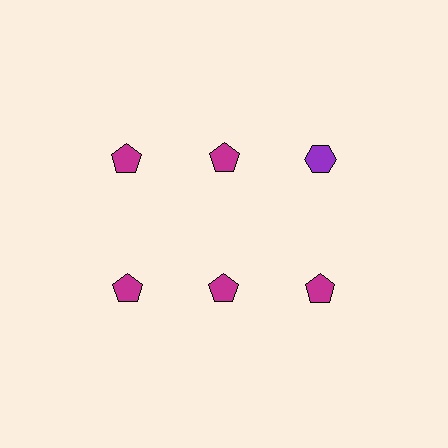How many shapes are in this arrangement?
There are 6 shapes arranged in a grid pattern.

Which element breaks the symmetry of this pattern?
The purple hexagon in the top row, center column breaks the symmetry. All other shapes are magenta pentagons.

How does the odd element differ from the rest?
It differs in both color (purple instead of magenta) and shape (hexagon instead of pentagon).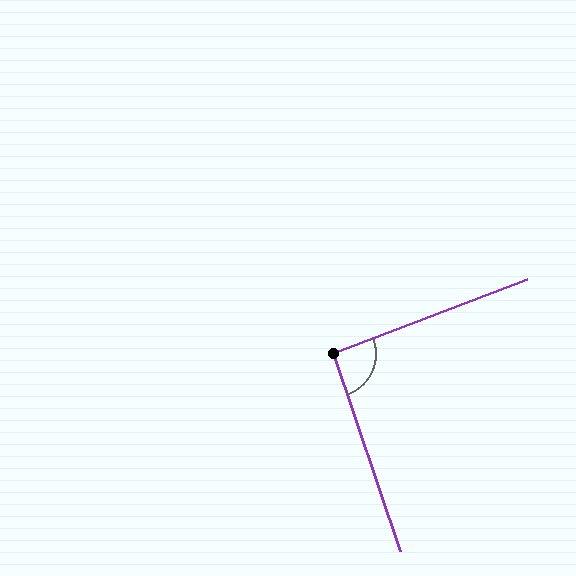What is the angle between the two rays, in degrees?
Approximately 92 degrees.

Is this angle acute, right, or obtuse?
It is approximately a right angle.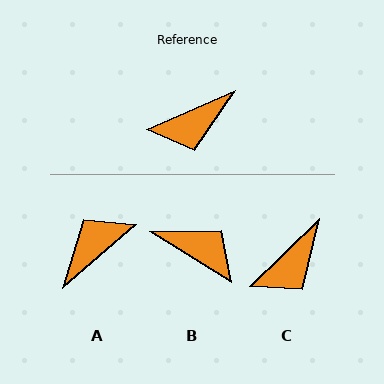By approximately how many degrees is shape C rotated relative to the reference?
Approximately 21 degrees counter-clockwise.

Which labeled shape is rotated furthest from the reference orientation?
A, about 162 degrees away.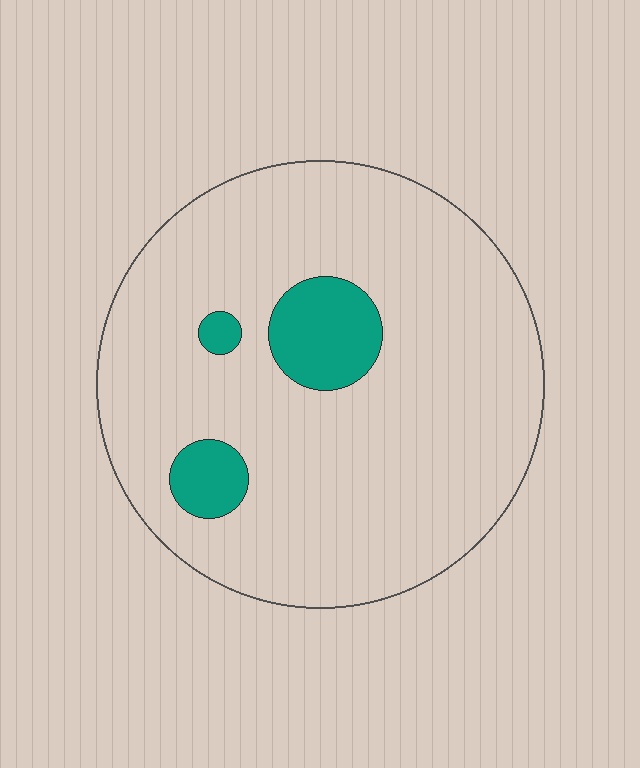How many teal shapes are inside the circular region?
3.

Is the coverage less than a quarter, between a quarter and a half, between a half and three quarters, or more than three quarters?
Less than a quarter.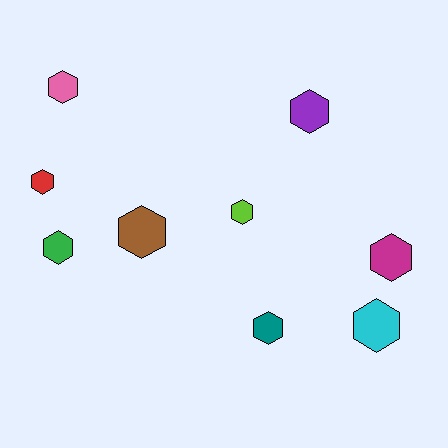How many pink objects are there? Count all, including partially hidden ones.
There is 1 pink object.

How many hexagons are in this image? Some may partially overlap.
There are 9 hexagons.